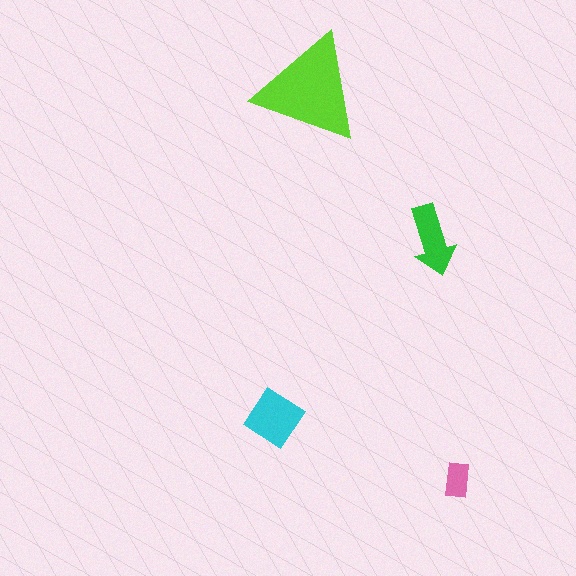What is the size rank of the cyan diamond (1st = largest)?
2nd.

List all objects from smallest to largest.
The pink rectangle, the green arrow, the cyan diamond, the lime triangle.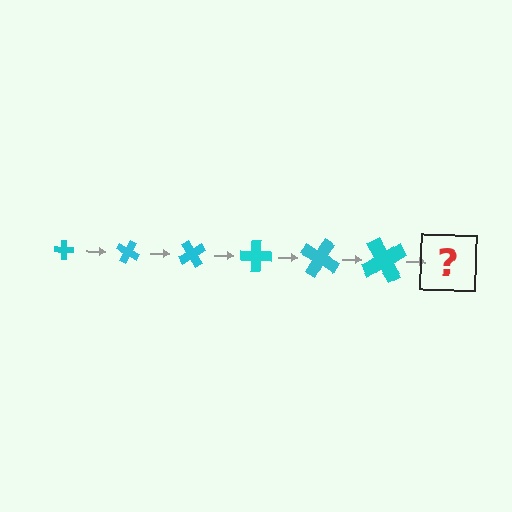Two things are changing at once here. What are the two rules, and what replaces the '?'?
The two rules are that the cross grows larger each step and it rotates 30 degrees each step. The '?' should be a cross, larger than the previous one and rotated 180 degrees from the start.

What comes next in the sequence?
The next element should be a cross, larger than the previous one and rotated 180 degrees from the start.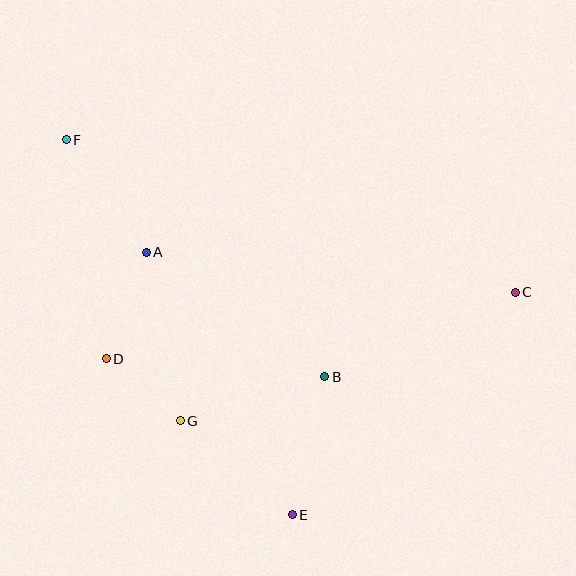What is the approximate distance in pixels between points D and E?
The distance between D and E is approximately 243 pixels.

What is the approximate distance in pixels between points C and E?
The distance between C and E is approximately 315 pixels.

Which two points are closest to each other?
Points D and G are closest to each other.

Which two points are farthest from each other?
Points C and F are farthest from each other.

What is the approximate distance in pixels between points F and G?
The distance between F and G is approximately 303 pixels.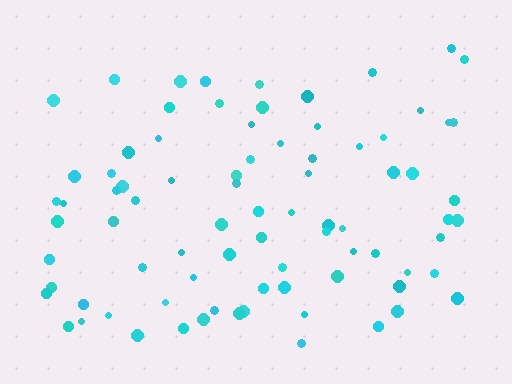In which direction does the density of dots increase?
From top to bottom, with the bottom side densest.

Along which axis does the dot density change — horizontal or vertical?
Vertical.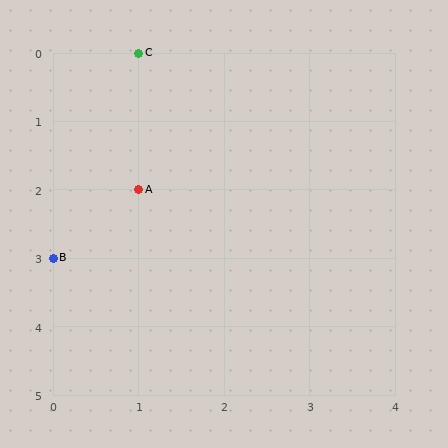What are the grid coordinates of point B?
Point B is at grid coordinates (0, 3).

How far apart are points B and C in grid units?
Points B and C are 1 column and 3 rows apart (about 3.2 grid units diagonally).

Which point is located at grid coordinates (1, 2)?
Point A is at (1, 2).